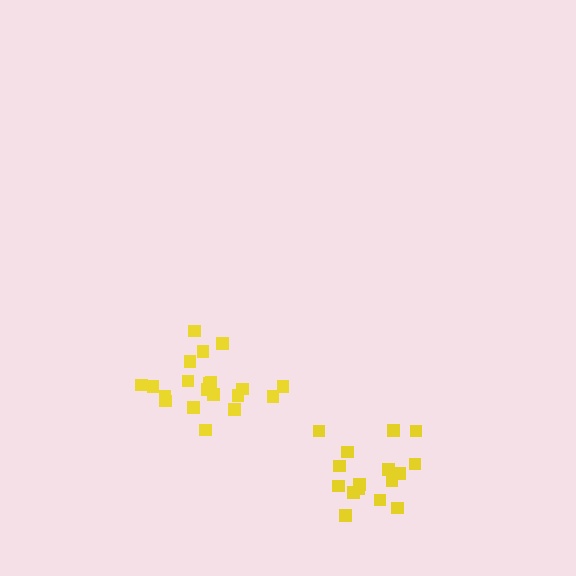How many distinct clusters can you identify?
There are 2 distinct clusters.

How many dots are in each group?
Group 1: 20 dots, Group 2: 16 dots (36 total).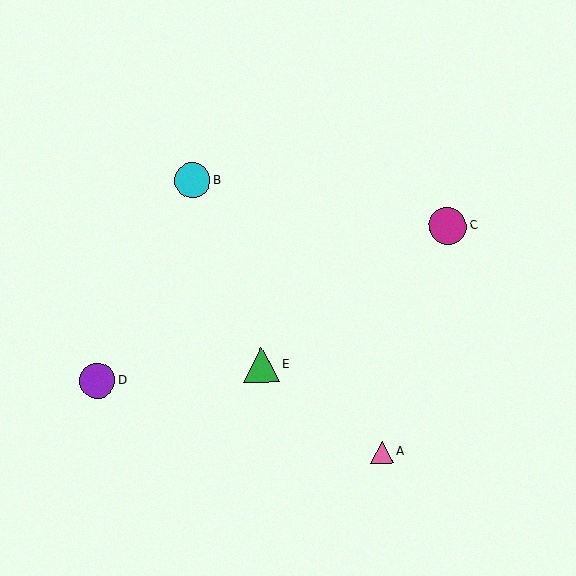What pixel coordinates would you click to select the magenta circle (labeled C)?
Click at (448, 226) to select the magenta circle C.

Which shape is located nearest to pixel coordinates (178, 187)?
The cyan circle (labeled B) at (192, 180) is nearest to that location.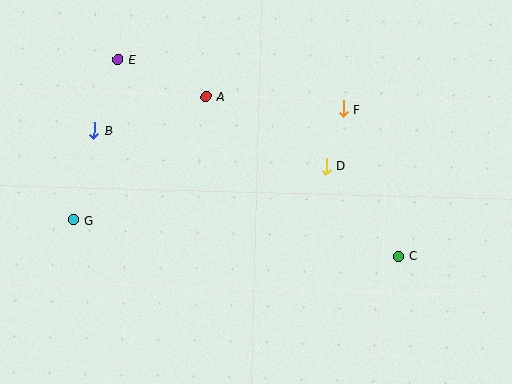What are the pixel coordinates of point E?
Point E is at (118, 60).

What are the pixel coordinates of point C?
Point C is at (399, 256).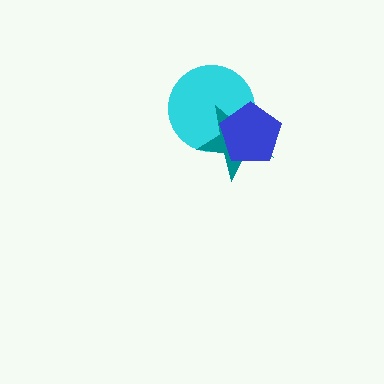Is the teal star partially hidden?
Yes, it is partially covered by another shape.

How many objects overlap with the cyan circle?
2 objects overlap with the cyan circle.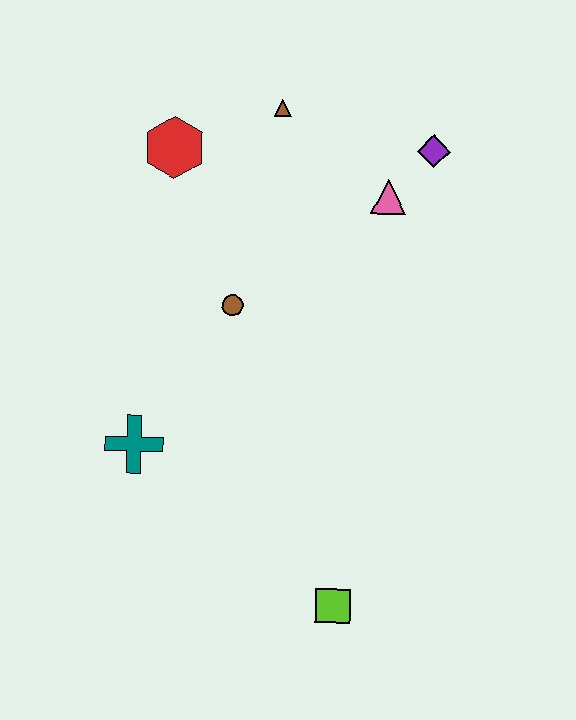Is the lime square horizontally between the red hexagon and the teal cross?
No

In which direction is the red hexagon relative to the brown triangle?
The red hexagon is to the left of the brown triangle.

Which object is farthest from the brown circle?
The lime square is farthest from the brown circle.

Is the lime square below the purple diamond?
Yes